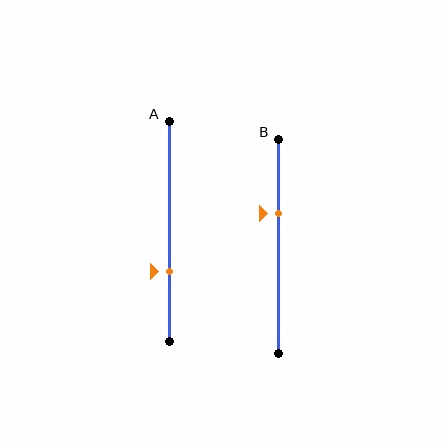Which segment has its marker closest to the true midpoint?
Segment B has its marker closest to the true midpoint.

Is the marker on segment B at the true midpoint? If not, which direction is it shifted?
No, the marker on segment B is shifted upward by about 16% of the segment length.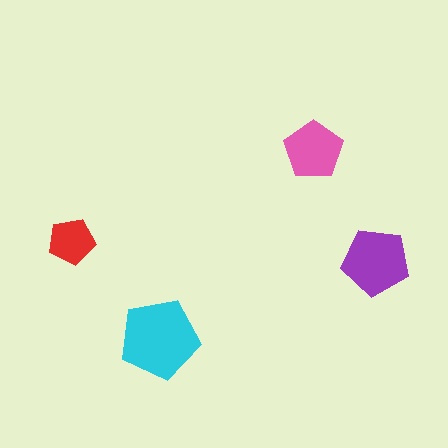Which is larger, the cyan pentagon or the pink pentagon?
The cyan one.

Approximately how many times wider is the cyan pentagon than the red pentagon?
About 1.5 times wider.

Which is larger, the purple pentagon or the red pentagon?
The purple one.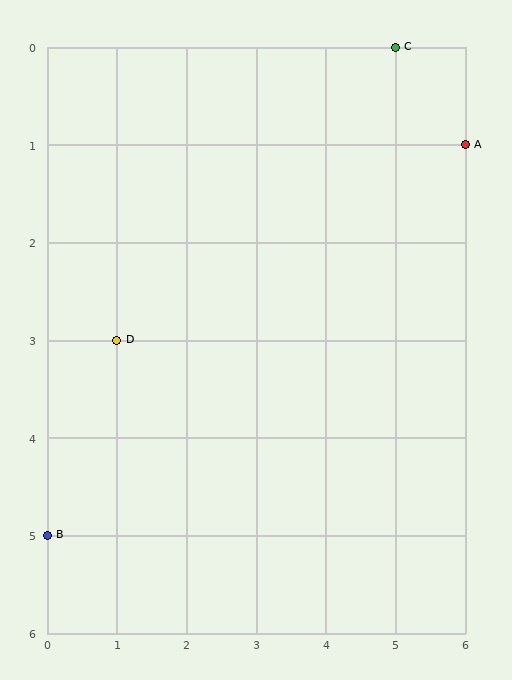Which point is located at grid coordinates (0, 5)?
Point B is at (0, 5).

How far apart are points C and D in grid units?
Points C and D are 4 columns and 3 rows apart (about 5.0 grid units diagonally).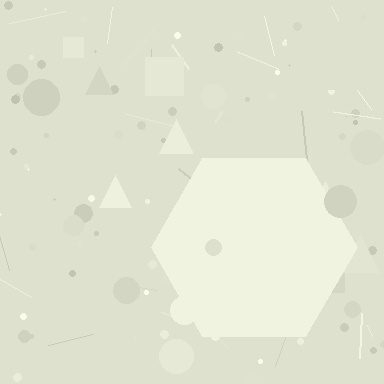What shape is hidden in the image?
A hexagon is hidden in the image.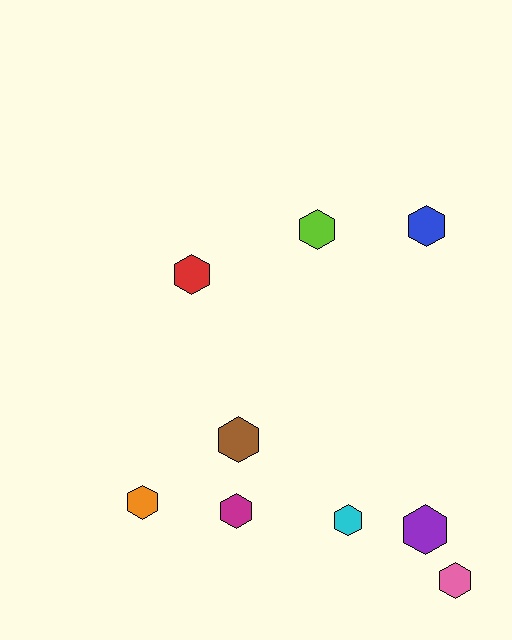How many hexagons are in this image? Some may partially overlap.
There are 9 hexagons.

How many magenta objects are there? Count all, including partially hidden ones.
There is 1 magenta object.